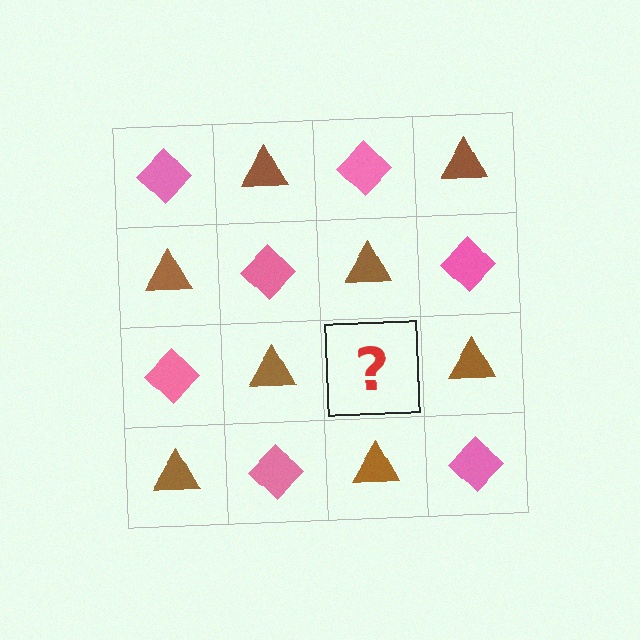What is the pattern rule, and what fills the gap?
The rule is that it alternates pink diamond and brown triangle in a checkerboard pattern. The gap should be filled with a pink diamond.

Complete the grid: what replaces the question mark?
The question mark should be replaced with a pink diamond.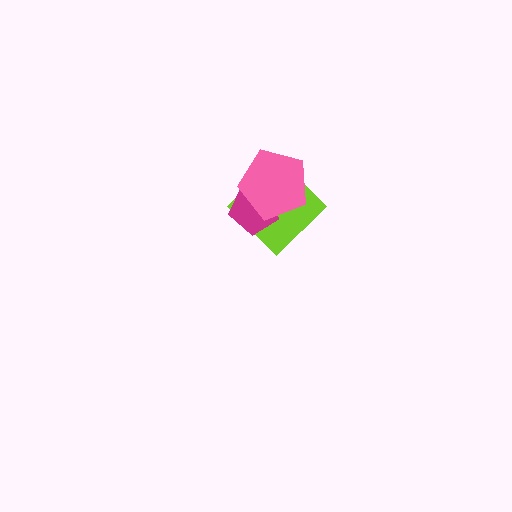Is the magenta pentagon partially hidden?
Yes, it is partially covered by another shape.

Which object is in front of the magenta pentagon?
The pink pentagon is in front of the magenta pentagon.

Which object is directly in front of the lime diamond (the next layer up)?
The magenta pentagon is directly in front of the lime diamond.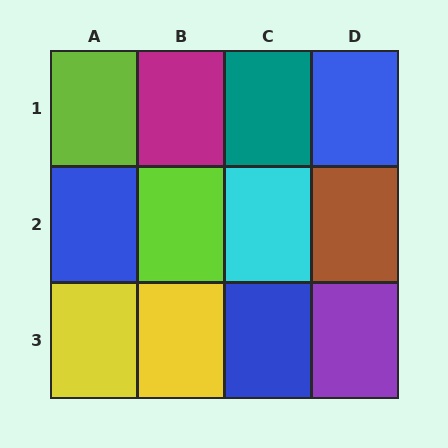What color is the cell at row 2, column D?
Brown.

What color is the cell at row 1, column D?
Blue.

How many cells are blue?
3 cells are blue.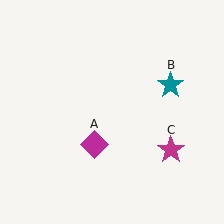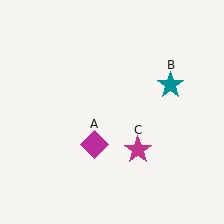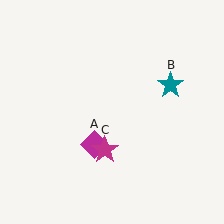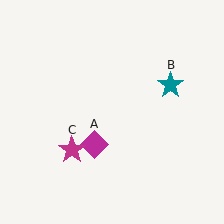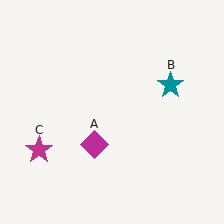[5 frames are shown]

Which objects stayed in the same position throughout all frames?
Magenta diamond (object A) and teal star (object B) remained stationary.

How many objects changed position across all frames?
1 object changed position: magenta star (object C).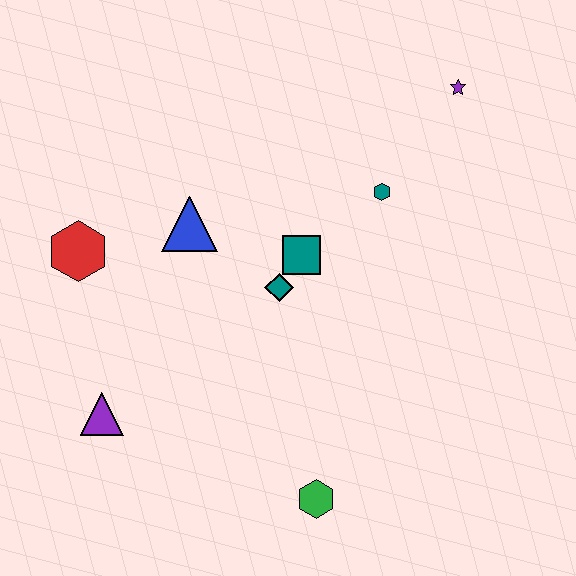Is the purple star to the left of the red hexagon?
No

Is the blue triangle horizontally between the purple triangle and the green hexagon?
Yes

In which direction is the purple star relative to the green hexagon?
The purple star is above the green hexagon.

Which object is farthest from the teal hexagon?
The purple triangle is farthest from the teal hexagon.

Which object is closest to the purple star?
The teal hexagon is closest to the purple star.